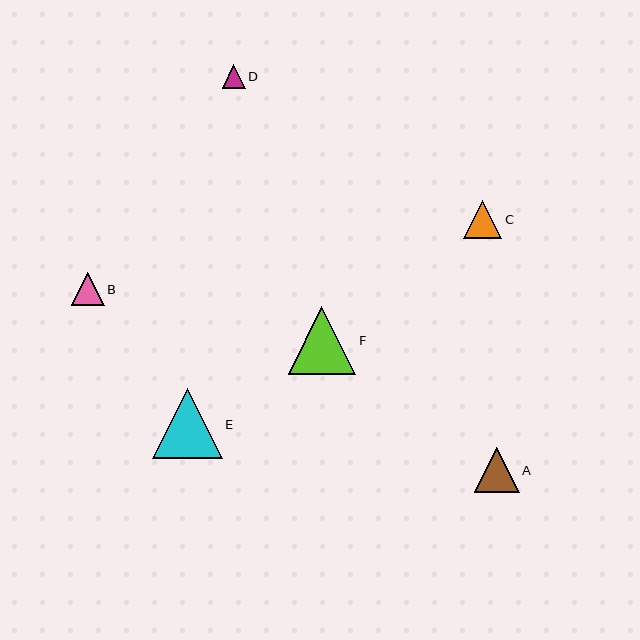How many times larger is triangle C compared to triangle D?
Triangle C is approximately 1.6 times the size of triangle D.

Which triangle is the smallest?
Triangle D is the smallest with a size of approximately 23 pixels.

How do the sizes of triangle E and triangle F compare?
Triangle E and triangle F are approximately the same size.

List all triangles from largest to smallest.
From largest to smallest: E, F, A, C, B, D.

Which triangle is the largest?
Triangle E is the largest with a size of approximately 70 pixels.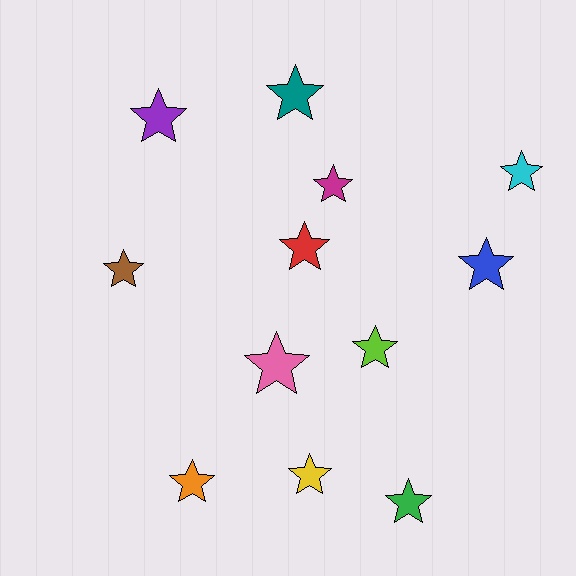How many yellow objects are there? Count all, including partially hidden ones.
There is 1 yellow object.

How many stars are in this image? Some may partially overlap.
There are 12 stars.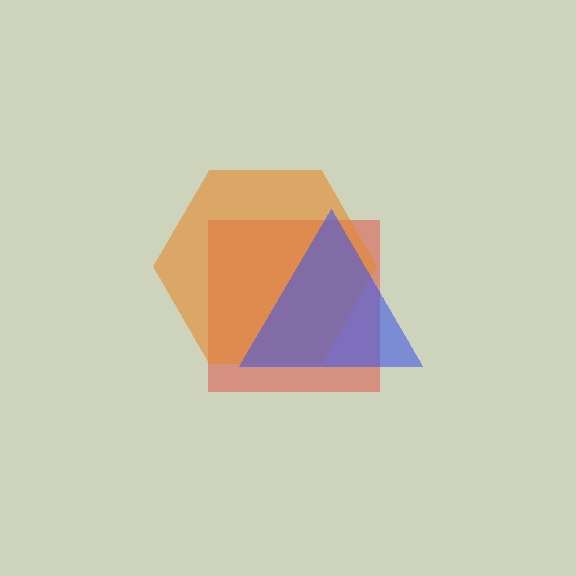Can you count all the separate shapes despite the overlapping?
Yes, there are 3 separate shapes.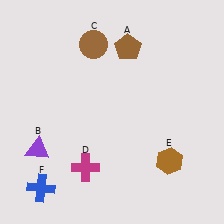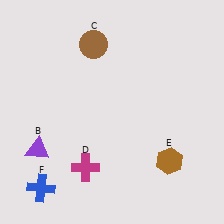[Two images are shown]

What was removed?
The brown pentagon (A) was removed in Image 2.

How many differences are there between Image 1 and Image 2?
There is 1 difference between the two images.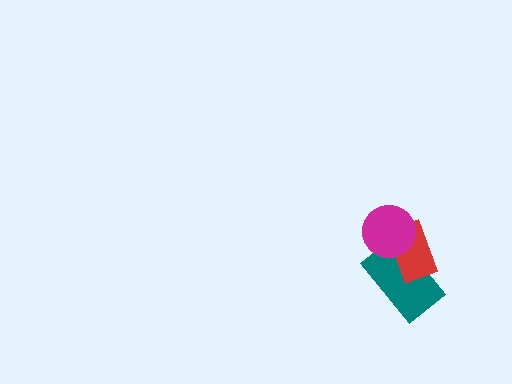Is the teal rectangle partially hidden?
Yes, it is partially covered by another shape.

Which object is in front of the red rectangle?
The magenta circle is in front of the red rectangle.